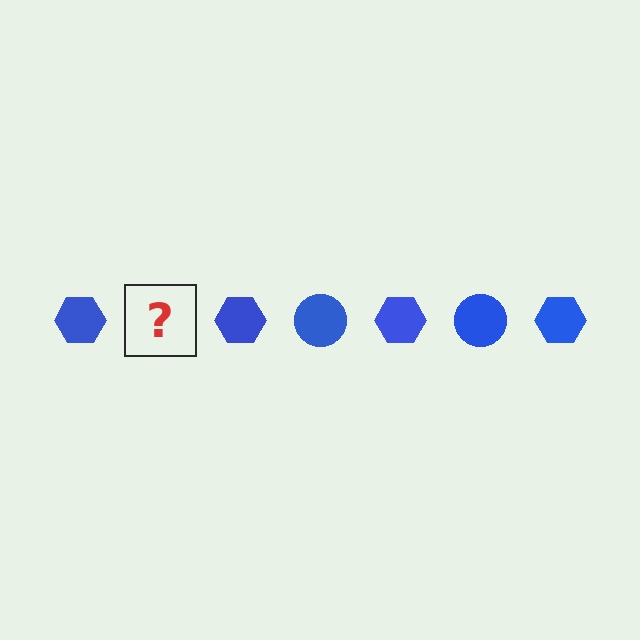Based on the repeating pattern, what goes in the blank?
The blank should be a blue circle.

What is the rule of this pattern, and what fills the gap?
The rule is that the pattern cycles through hexagon, circle shapes in blue. The gap should be filled with a blue circle.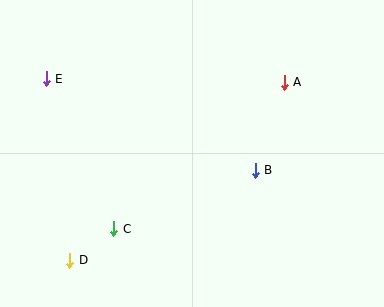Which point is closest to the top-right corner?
Point A is closest to the top-right corner.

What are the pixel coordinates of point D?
Point D is at (70, 260).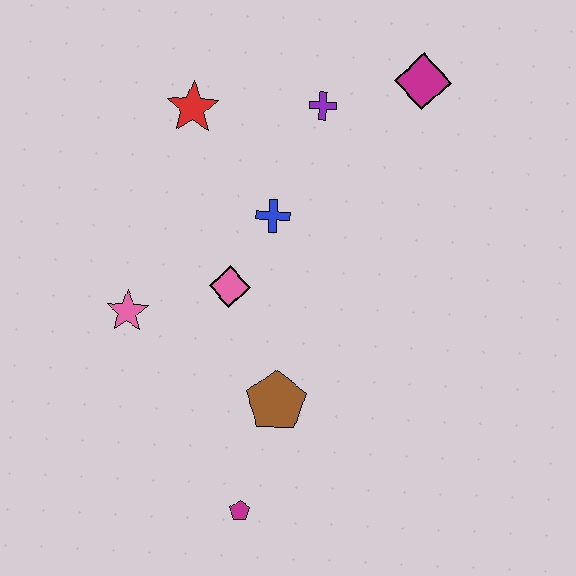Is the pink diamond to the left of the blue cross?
Yes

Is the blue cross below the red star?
Yes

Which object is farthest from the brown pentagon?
The magenta diamond is farthest from the brown pentagon.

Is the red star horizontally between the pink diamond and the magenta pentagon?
No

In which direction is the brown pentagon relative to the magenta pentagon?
The brown pentagon is above the magenta pentagon.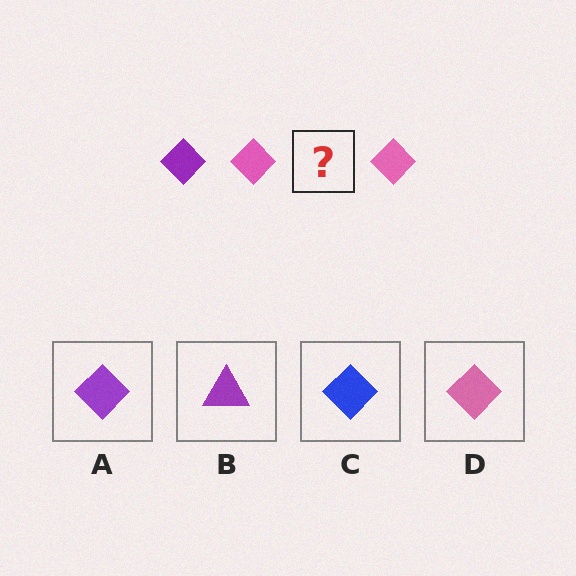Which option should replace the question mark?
Option A.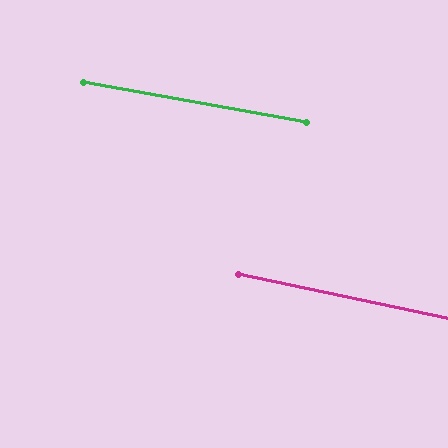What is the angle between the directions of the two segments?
Approximately 2 degrees.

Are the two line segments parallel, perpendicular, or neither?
Parallel — their directions differ by only 1.7°.